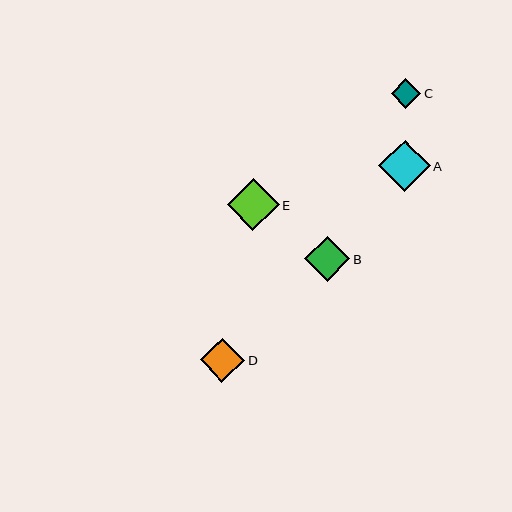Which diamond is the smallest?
Diamond C is the smallest with a size of approximately 30 pixels.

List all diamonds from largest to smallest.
From largest to smallest: E, A, B, D, C.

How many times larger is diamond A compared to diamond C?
Diamond A is approximately 1.7 times the size of diamond C.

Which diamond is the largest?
Diamond E is the largest with a size of approximately 52 pixels.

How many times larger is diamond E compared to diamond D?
Diamond E is approximately 1.2 times the size of diamond D.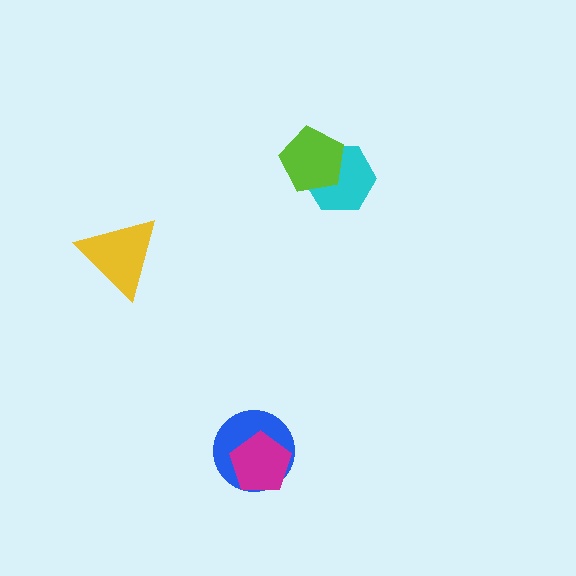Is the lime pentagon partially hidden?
No, no other shape covers it.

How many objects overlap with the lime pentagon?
1 object overlaps with the lime pentagon.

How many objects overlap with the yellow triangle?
0 objects overlap with the yellow triangle.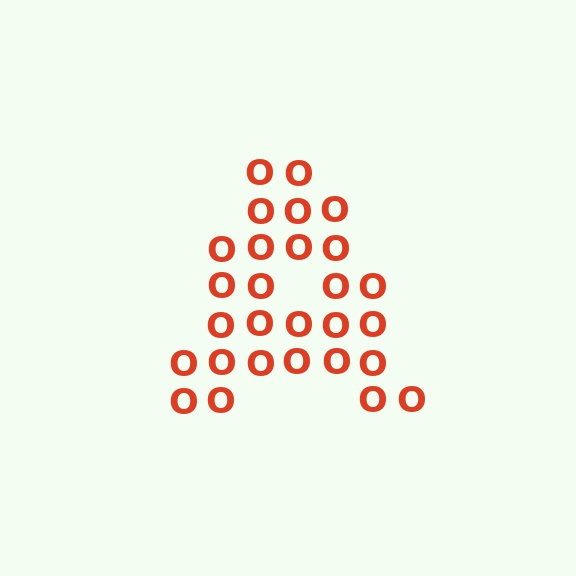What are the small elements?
The small elements are letter O's.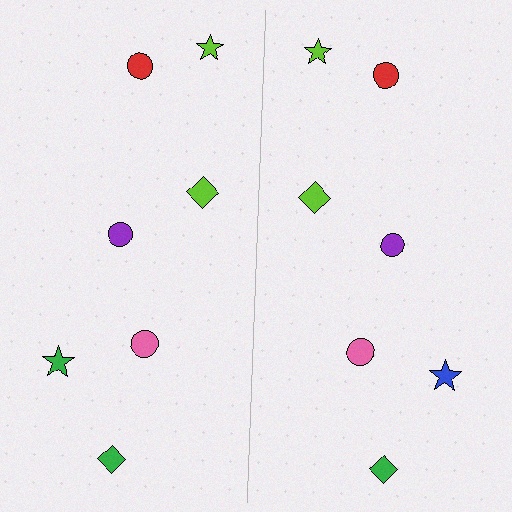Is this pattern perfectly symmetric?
No, the pattern is not perfectly symmetric. The blue star on the right side breaks the symmetry — its mirror counterpart is green.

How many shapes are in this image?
There are 14 shapes in this image.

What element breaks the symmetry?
The blue star on the right side breaks the symmetry — its mirror counterpart is green.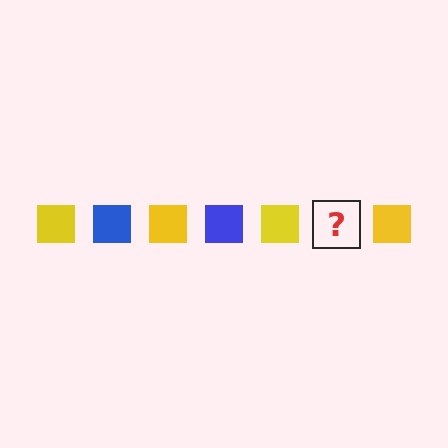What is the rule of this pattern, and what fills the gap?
The rule is that the pattern cycles through yellow, blue squares. The gap should be filled with a blue square.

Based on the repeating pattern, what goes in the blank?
The blank should be a blue square.